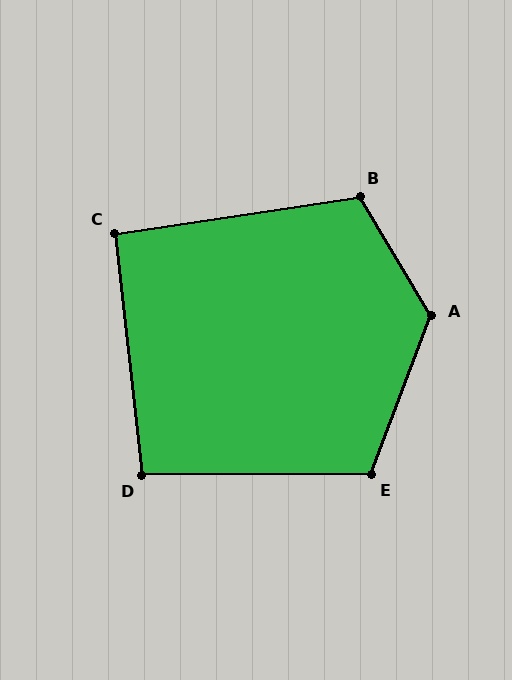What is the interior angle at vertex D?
Approximately 96 degrees (obtuse).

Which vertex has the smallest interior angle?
C, at approximately 92 degrees.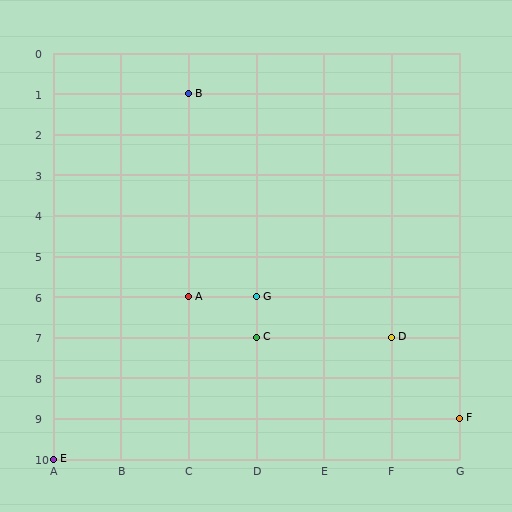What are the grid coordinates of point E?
Point E is at grid coordinates (A, 10).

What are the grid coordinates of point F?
Point F is at grid coordinates (G, 9).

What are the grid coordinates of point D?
Point D is at grid coordinates (F, 7).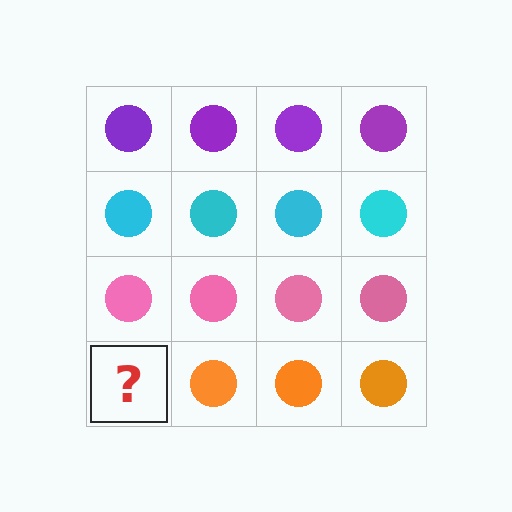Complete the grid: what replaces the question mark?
The question mark should be replaced with an orange circle.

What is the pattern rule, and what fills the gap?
The rule is that each row has a consistent color. The gap should be filled with an orange circle.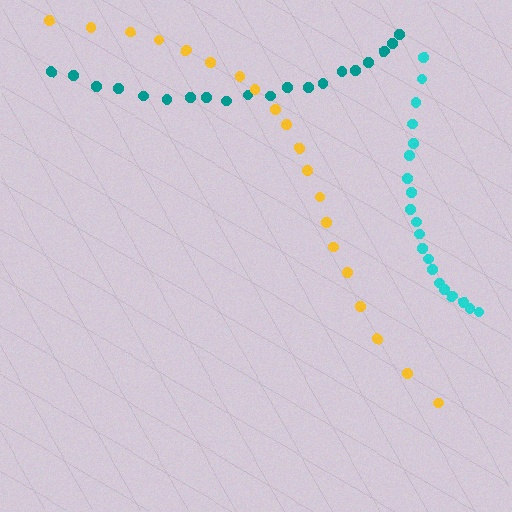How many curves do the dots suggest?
There are 3 distinct paths.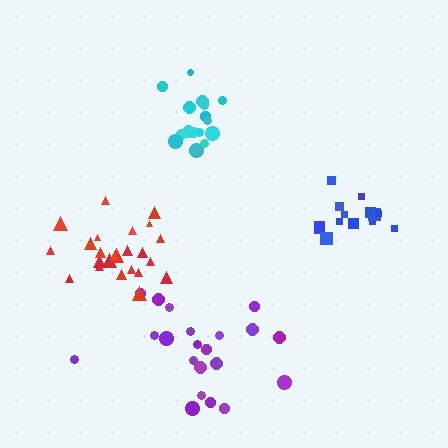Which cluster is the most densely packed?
Cyan.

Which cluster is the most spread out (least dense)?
Purple.